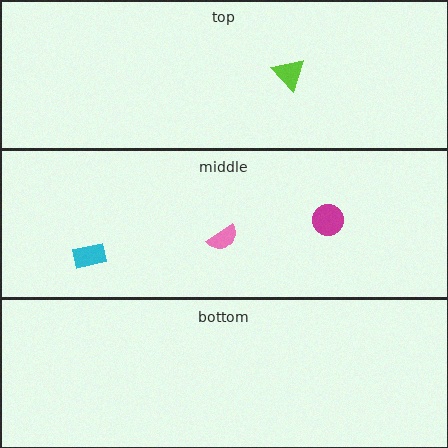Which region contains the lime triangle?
The top region.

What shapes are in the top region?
The lime triangle.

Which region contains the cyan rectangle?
The middle region.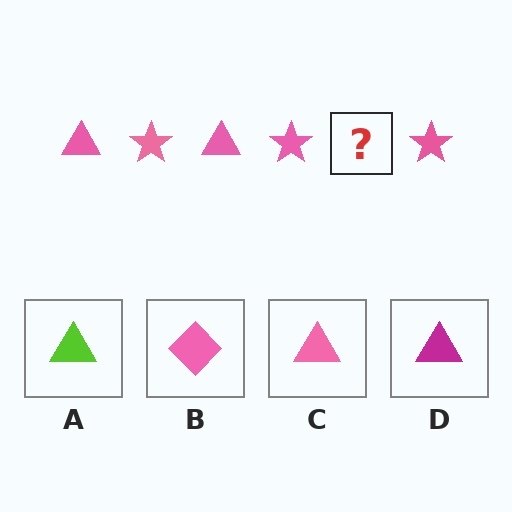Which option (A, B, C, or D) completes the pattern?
C.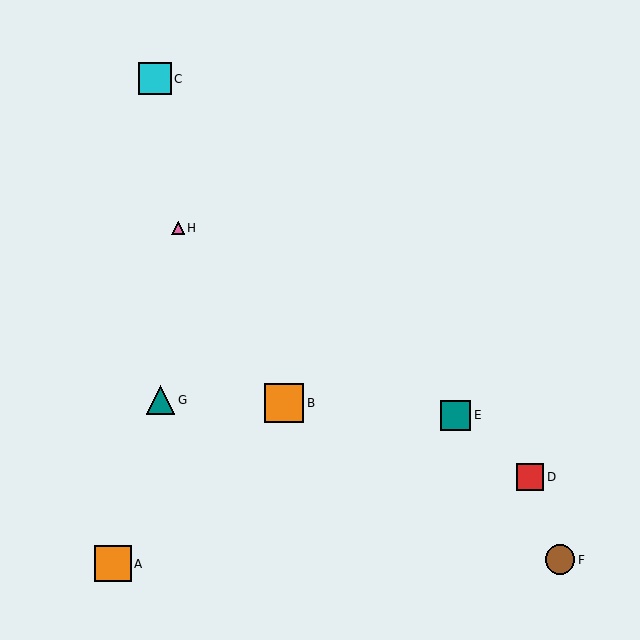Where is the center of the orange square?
The center of the orange square is at (284, 403).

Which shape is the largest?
The orange square (labeled B) is the largest.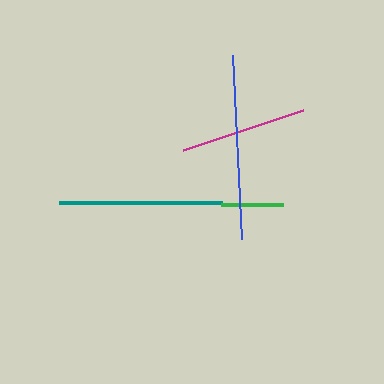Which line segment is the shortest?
The green line is the shortest at approximately 62 pixels.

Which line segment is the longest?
The blue line is the longest at approximately 184 pixels.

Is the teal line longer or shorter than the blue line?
The blue line is longer than the teal line.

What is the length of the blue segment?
The blue segment is approximately 184 pixels long.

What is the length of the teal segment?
The teal segment is approximately 163 pixels long.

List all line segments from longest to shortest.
From longest to shortest: blue, teal, magenta, green.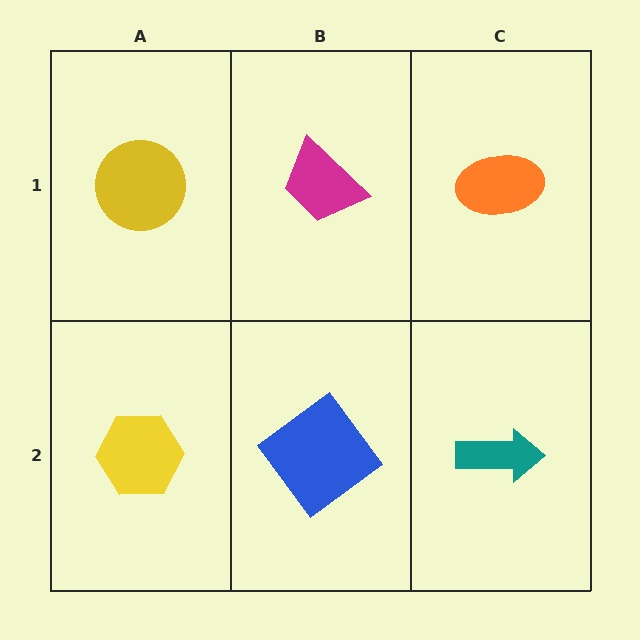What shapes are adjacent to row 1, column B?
A blue diamond (row 2, column B), a yellow circle (row 1, column A), an orange ellipse (row 1, column C).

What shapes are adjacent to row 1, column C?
A teal arrow (row 2, column C), a magenta trapezoid (row 1, column B).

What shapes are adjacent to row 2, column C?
An orange ellipse (row 1, column C), a blue diamond (row 2, column B).